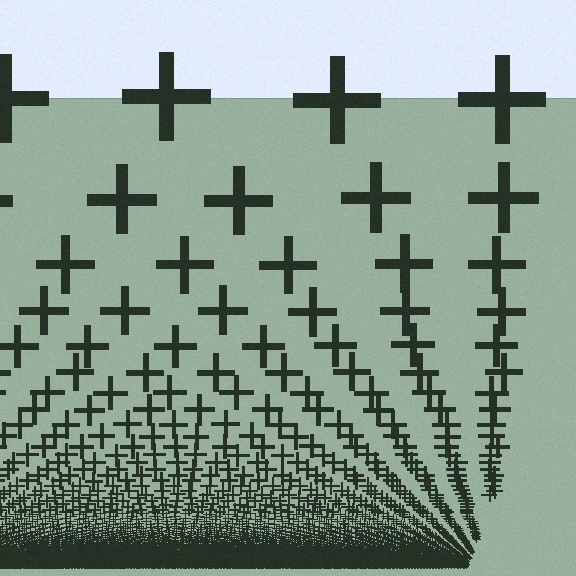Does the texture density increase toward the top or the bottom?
Density increases toward the bottom.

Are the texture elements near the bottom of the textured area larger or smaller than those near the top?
Smaller. The gradient is inverted — elements near the bottom are smaller and denser.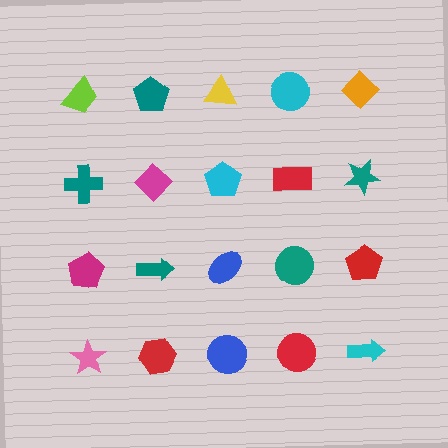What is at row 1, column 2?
A teal pentagon.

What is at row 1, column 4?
A cyan circle.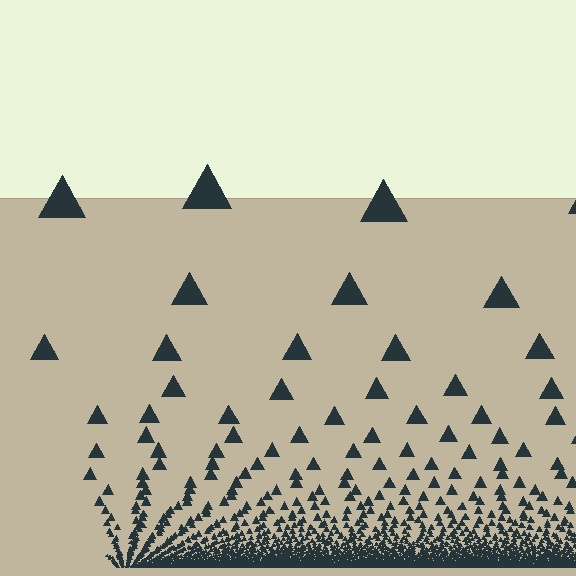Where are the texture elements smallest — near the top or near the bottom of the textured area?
Near the bottom.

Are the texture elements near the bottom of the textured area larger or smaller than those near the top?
Smaller. The gradient is inverted — elements near the bottom are smaller and denser.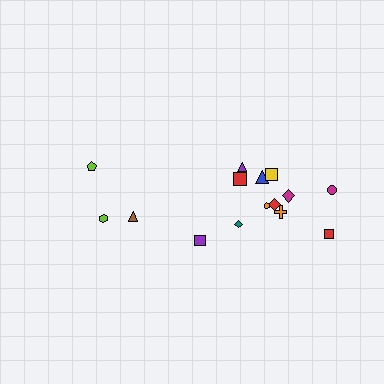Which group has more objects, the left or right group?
The right group.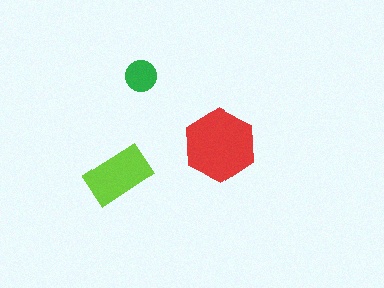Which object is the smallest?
The green circle.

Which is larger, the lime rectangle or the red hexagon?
The red hexagon.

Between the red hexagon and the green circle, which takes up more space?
The red hexagon.